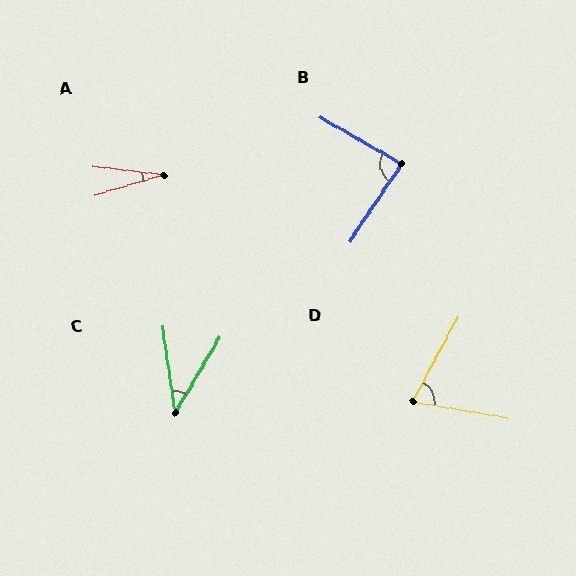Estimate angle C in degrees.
Approximately 39 degrees.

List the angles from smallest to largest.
A (24°), C (39°), D (72°), B (86°).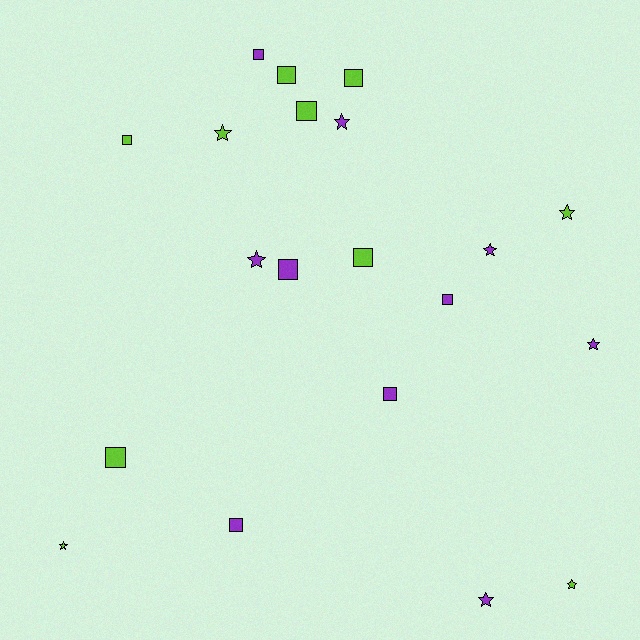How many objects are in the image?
There are 20 objects.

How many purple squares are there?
There are 5 purple squares.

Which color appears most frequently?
Lime, with 10 objects.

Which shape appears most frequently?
Square, with 11 objects.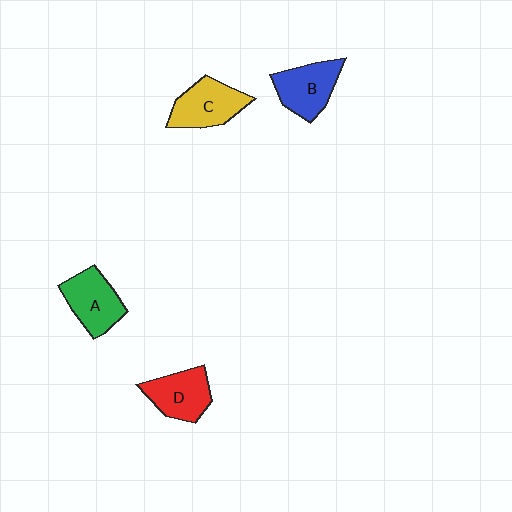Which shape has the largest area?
Shape C (yellow).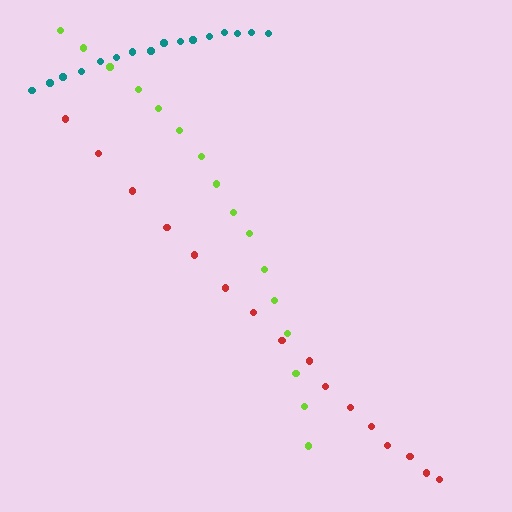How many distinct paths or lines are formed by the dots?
There are 3 distinct paths.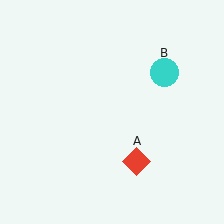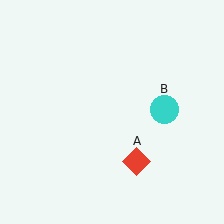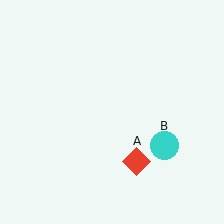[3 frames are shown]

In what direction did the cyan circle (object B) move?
The cyan circle (object B) moved down.